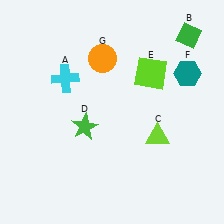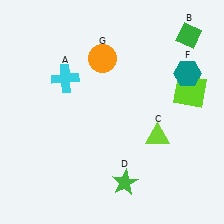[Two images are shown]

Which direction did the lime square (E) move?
The lime square (E) moved right.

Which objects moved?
The objects that moved are: the green star (D), the lime square (E).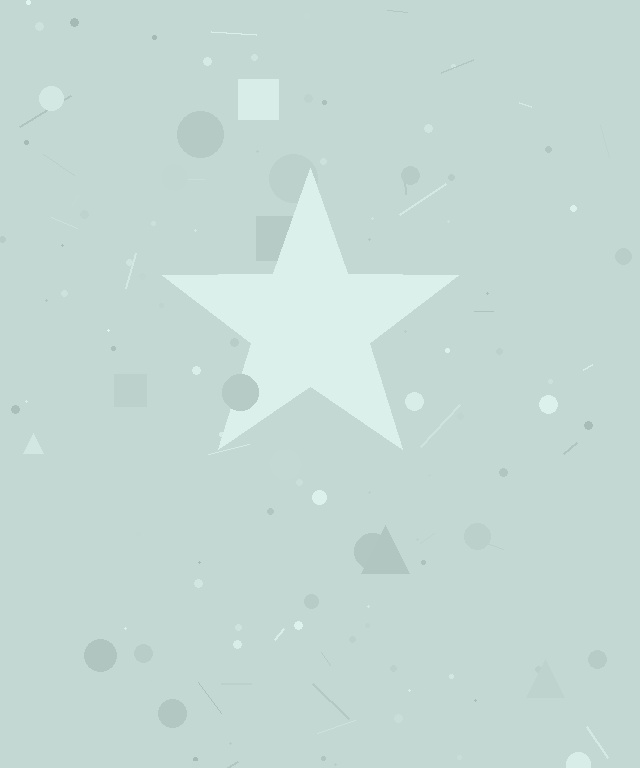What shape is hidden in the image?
A star is hidden in the image.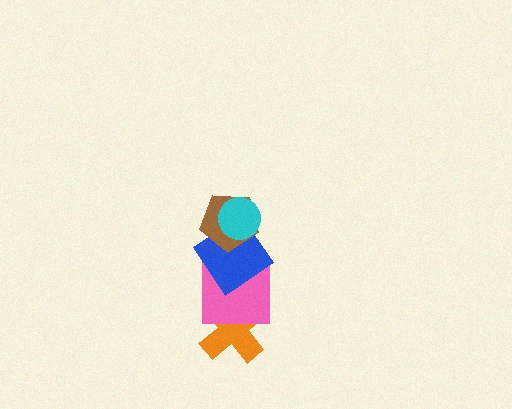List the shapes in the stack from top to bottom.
From top to bottom: the cyan circle, the brown pentagon, the blue diamond, the pink square, the orange cross.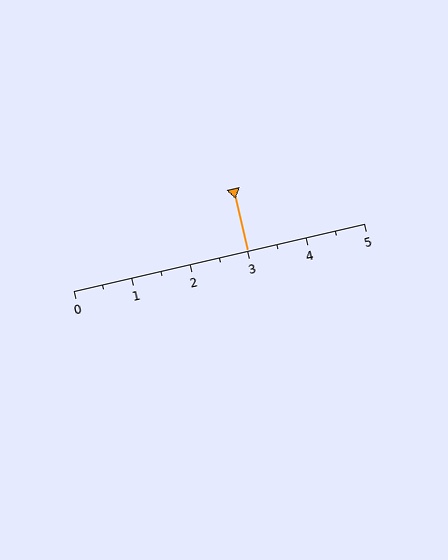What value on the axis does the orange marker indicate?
The marker indicates approximately 3.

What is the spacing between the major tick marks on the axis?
The major ticks are spaced 1 apart.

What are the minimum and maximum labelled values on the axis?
The axis runs from 0 to 5.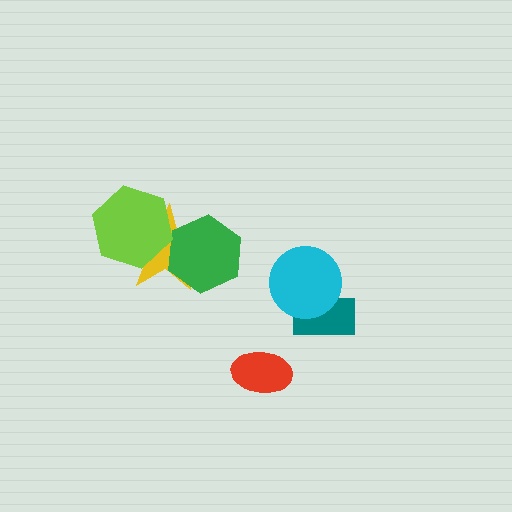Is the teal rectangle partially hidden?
Yes, it is partially covered by another shape.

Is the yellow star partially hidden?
Yes, it is partially covered by another shape.